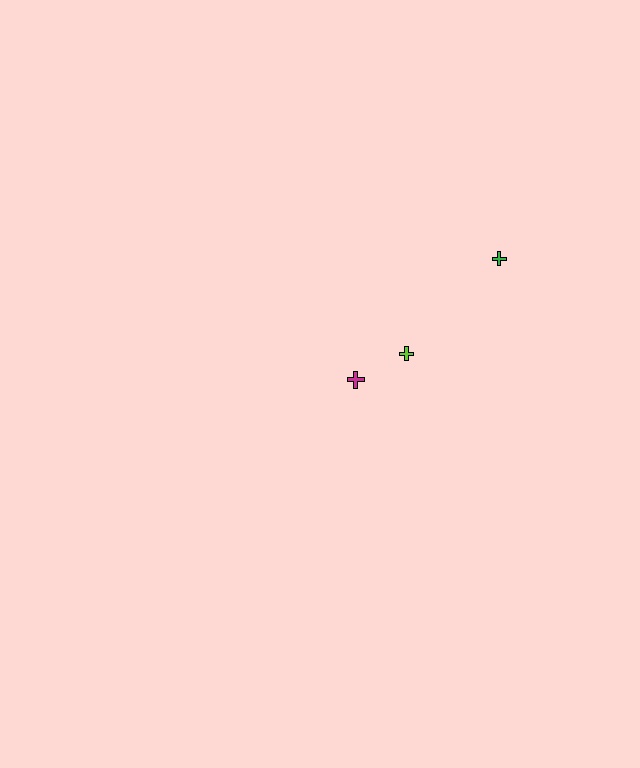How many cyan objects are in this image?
There are no cyan objects.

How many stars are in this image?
There are no stars.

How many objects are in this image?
There are 3 objects.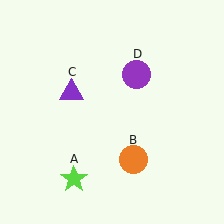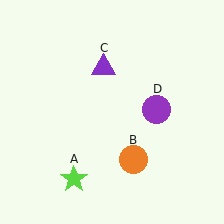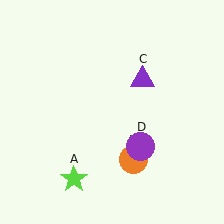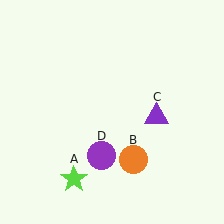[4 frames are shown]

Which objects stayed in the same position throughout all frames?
Lime star (object A) and orange circle (object B) remained stationary.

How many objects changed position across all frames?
2 objects changed position: purple triangle (object C), purple circle (object D).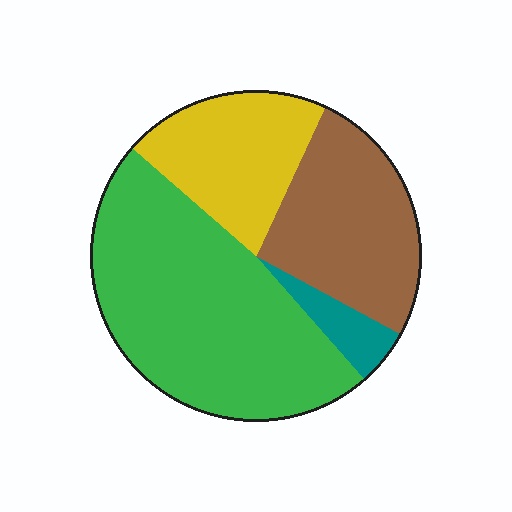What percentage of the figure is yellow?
Yellow covers 21% of the figure.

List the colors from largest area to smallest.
From largest to smallest: green, brown, yellow, teal.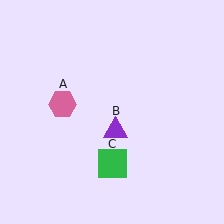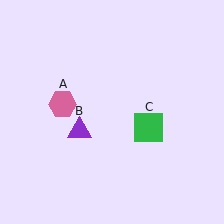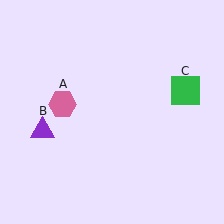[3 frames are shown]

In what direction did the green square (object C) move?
The green square (object C) moved up and to the right.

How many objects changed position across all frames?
2 objects changed position: purple triangle (object B), green square (object C).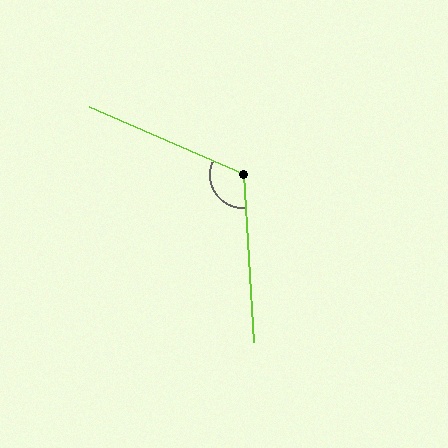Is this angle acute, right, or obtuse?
It is obtuse.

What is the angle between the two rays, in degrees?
Approximately 117 degrees.